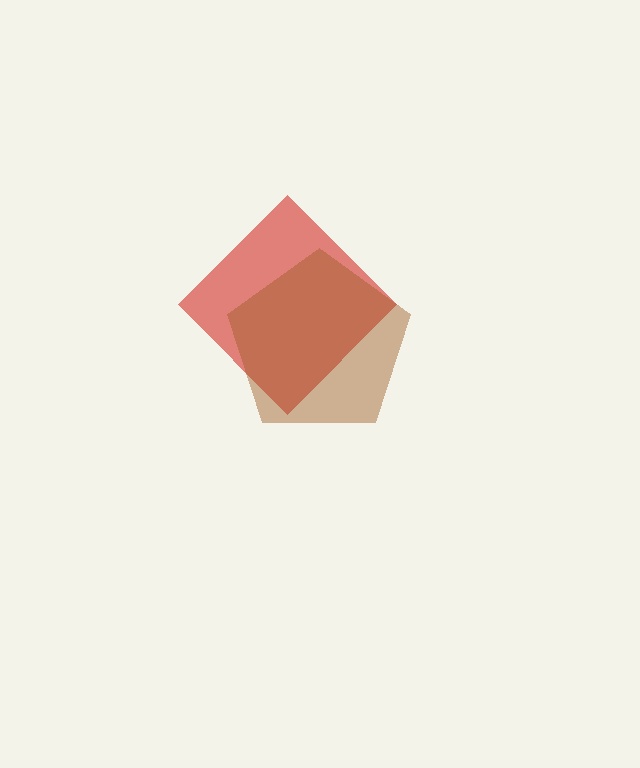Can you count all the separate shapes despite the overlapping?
Yes, there are 2 separate shapes.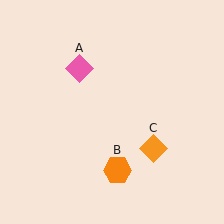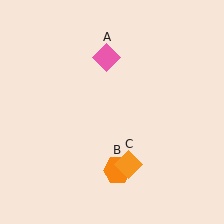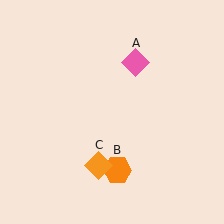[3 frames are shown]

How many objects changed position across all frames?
2 objects changed position: pink diamond (object A), orange diamond (object C).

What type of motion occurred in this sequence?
The pink diamond (object A), orange diamond (object C) rotated clockwise around the center of the scene.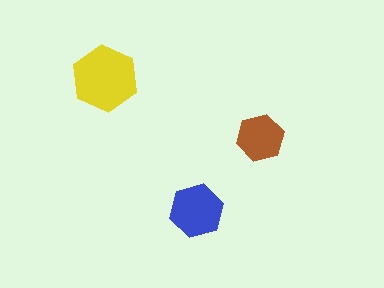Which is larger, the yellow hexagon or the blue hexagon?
The yellow one.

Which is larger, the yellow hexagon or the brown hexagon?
The yellow one.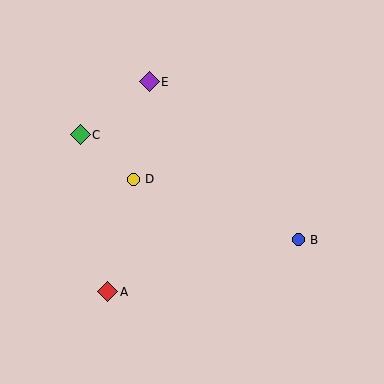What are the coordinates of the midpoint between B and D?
The midpoint between B and D is at (216, 210).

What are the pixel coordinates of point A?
Point A is at (108, 292).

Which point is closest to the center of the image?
Point D at (133, 179) is closest to the center.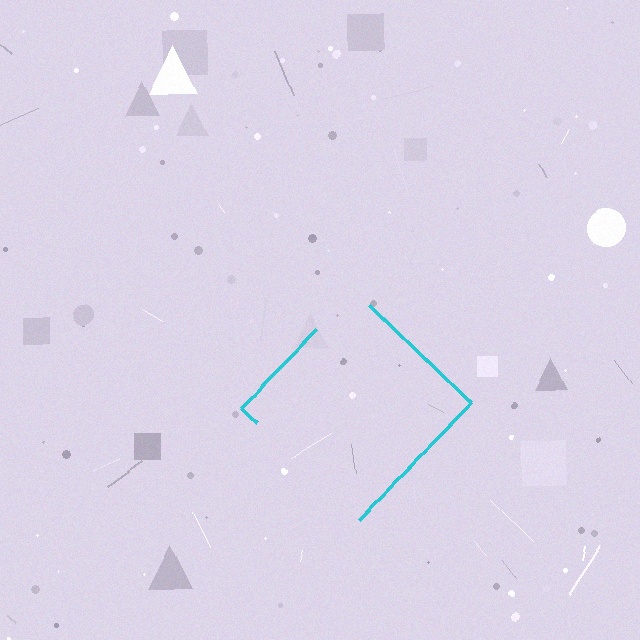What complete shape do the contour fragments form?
The contour fragments form a diamond.